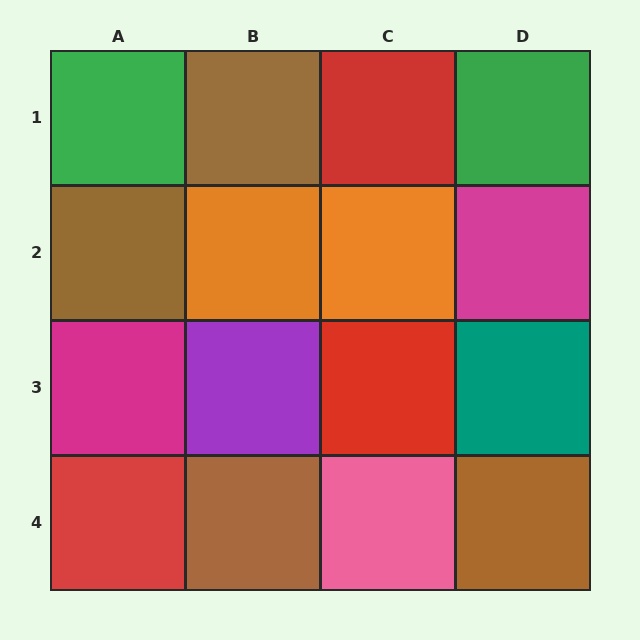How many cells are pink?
1 cell is pink.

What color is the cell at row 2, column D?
Magenta.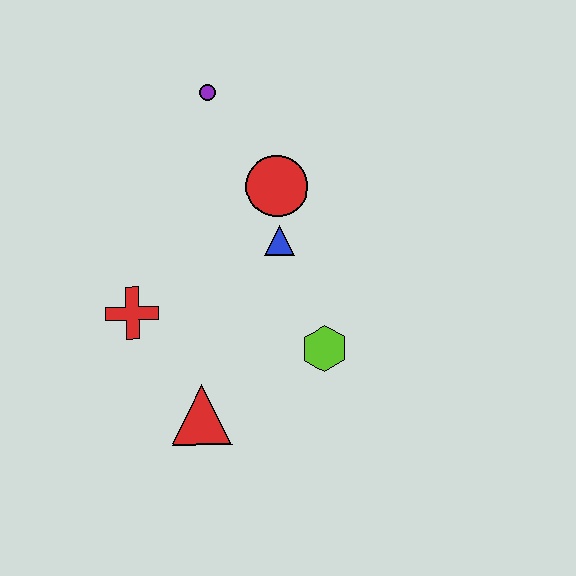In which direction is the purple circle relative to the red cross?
The purple circle is above the red cross.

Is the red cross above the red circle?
No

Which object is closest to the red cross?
The red triangle is closest to the red cross.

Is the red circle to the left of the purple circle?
No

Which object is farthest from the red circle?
The red triangle is farthest from the red circle.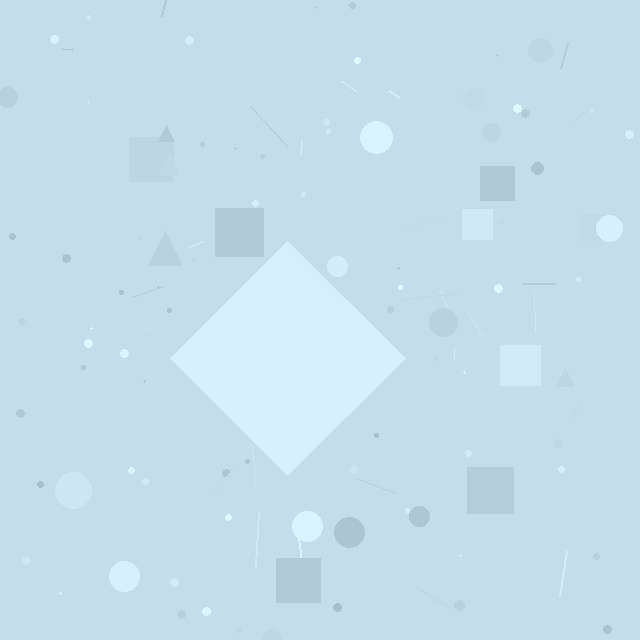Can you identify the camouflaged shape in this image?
The camouflaged shape is a diamond.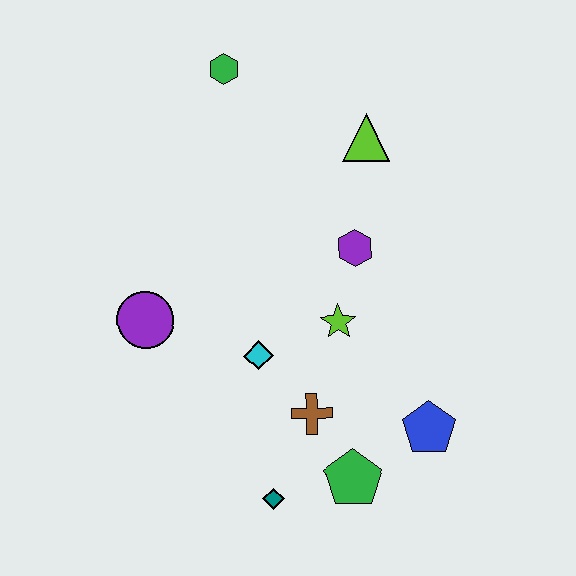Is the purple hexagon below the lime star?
No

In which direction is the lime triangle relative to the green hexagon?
The lime triangle is to the right of the green hexagon.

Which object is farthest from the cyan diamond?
The green hexagon is farthest from the cyan diamond.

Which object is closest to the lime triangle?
The purple hexagon is closest to the lime triangle.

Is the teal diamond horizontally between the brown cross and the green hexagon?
Yes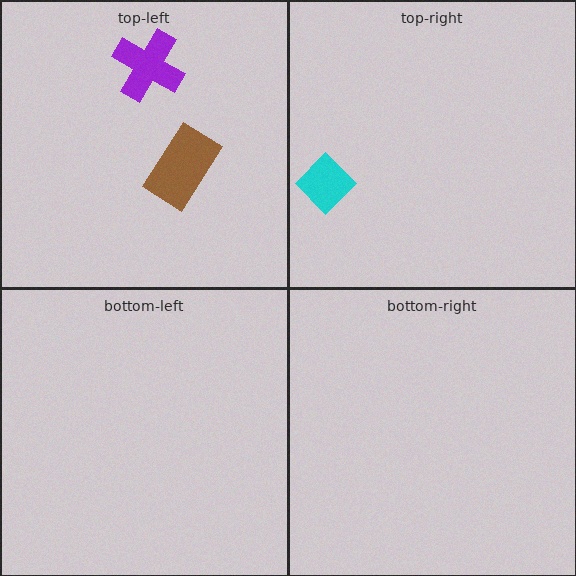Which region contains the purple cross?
The top-left region.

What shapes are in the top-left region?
The brown rectangle, the purple cross.